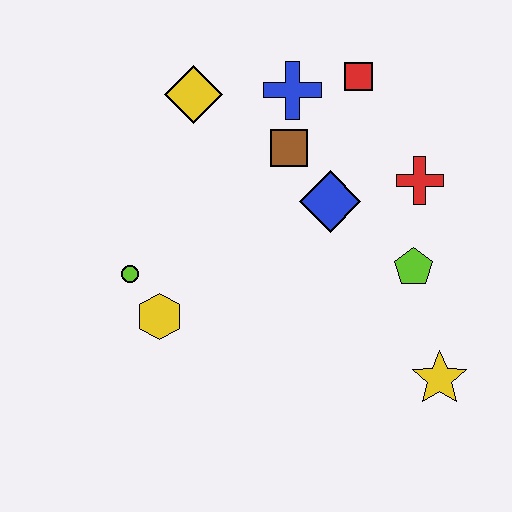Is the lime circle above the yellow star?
Yes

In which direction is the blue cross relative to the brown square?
The blue cross is above the brown square.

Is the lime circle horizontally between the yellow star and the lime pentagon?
No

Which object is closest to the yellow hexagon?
The lime circle is closest to the yellow hexagon.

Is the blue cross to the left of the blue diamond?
Yes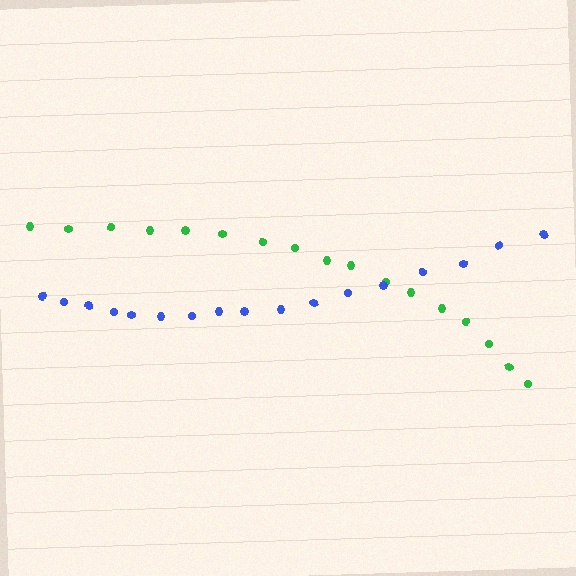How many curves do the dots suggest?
There are 2 distinct paths.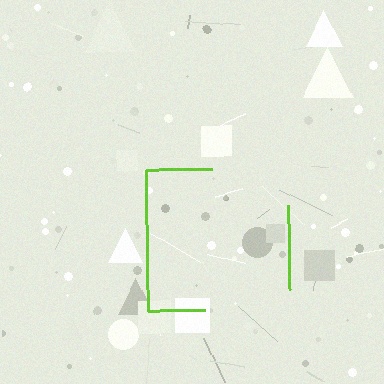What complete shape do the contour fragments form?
The contour fragments form a square.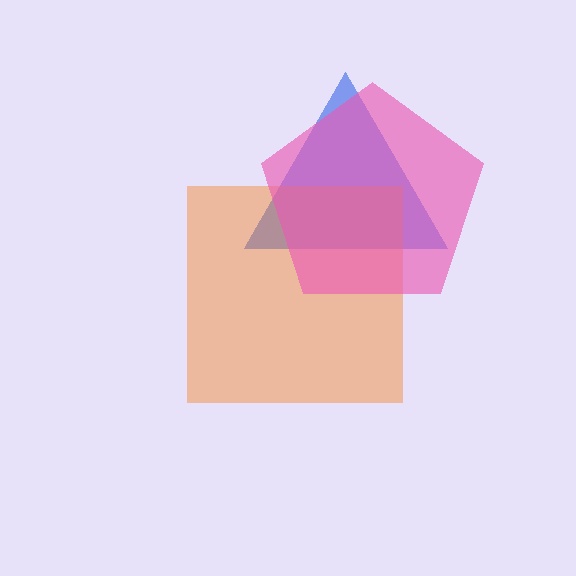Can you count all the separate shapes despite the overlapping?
Yes, there are 3 separate shapes.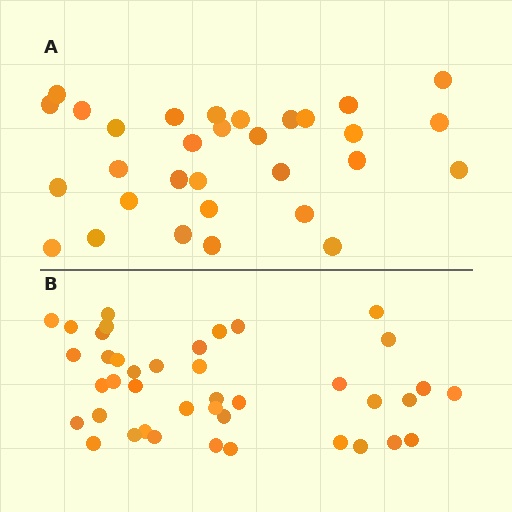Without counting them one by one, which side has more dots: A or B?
Region B (the bottom region) has more dots.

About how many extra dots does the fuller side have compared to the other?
Region B has roughly 10 or so more dots than region A.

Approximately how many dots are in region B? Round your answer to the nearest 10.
About 40 dots. (The exact count is 41, which rounds to 40.)